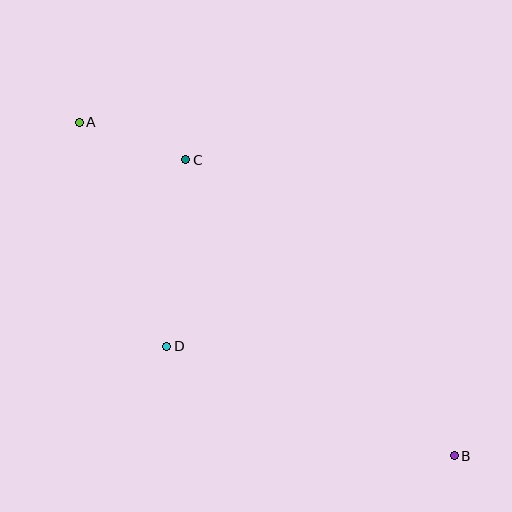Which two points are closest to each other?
Points A and C are closest to each other.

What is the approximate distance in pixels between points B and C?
The distance between B and C is approximately 400 pixels.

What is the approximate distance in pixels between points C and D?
The distance between C and D is approximately 188 pixels.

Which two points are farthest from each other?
Points A and B are farthest from each other.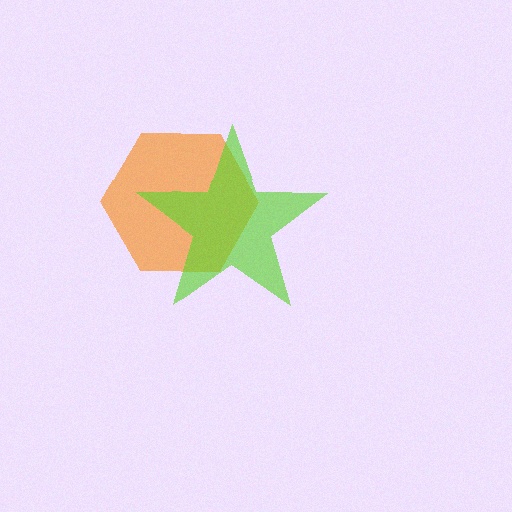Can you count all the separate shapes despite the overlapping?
Yes, there are 2 separate shapes.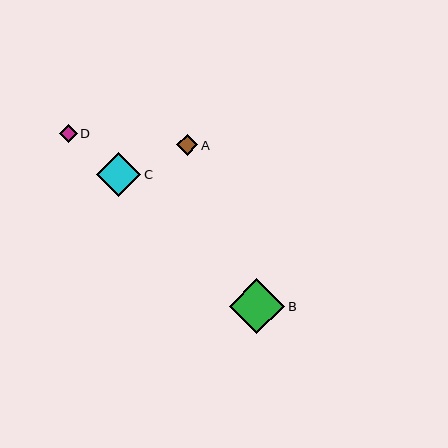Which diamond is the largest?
Diamond B is the largest with a size of approximately 55 pixels.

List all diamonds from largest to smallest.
From largest to smallest: B, C, A, D.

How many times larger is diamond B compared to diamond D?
Diamond B is approximately 3.1 times the size of diamond D.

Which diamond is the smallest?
Diamond D is the smallest with a size of approximately 18 pixels.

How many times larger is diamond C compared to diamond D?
Diamond C is approximately 2.4 times the size of diamond D.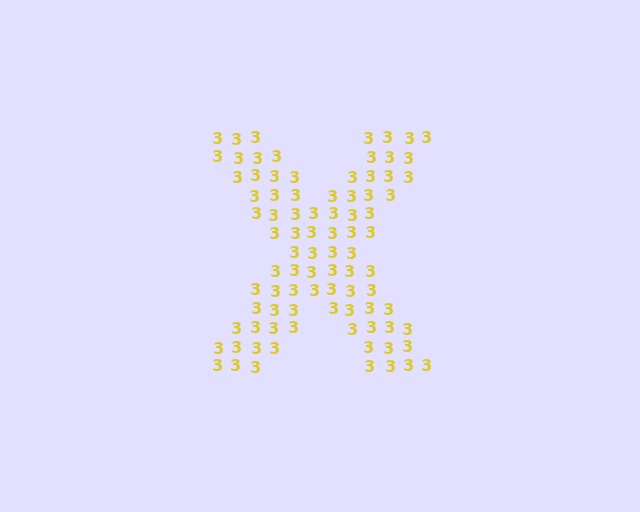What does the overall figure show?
The overall figure shows the letter X.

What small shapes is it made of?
It is made of small digit 3's.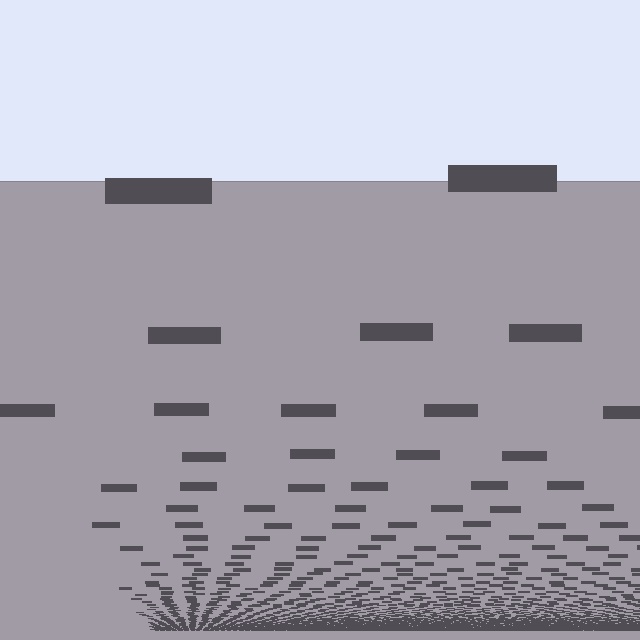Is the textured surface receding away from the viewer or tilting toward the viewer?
The surface appears to tilt toward the viewer. Texture elements get larger and sparser toward the top.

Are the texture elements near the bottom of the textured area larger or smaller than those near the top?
Smaller. The gradient is inverted — elements near the bottom are smaller and denser.